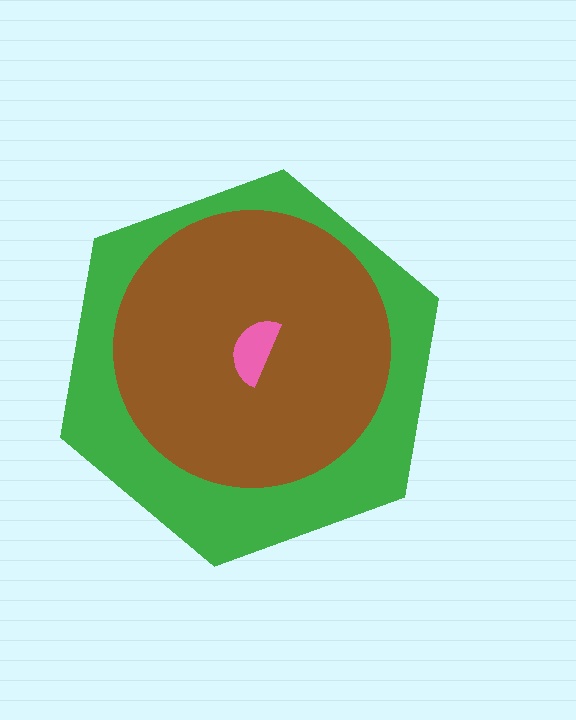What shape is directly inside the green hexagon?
The brown circle.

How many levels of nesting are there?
3.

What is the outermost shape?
The green hexagon.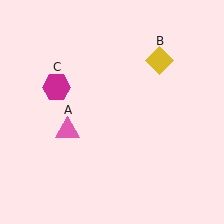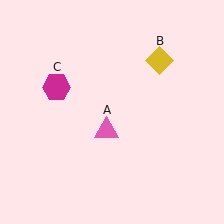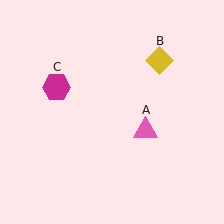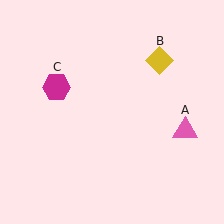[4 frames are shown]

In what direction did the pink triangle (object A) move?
The pink triangle (object A) moved right.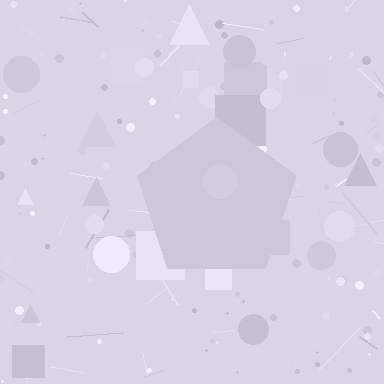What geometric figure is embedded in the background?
A pentagon is embedded in the background.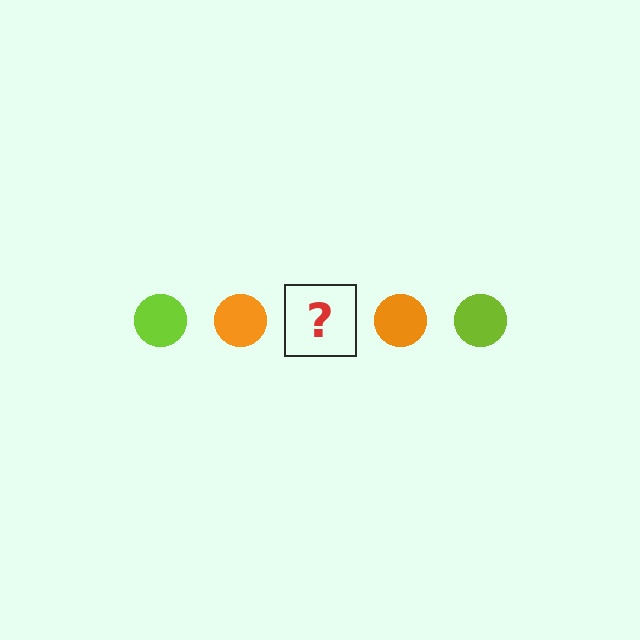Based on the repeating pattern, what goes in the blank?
The blank should be a lime circle.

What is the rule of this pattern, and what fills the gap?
The rule is that the pattern cycles through lime, orange circles. The gap should be filled with a lime circle.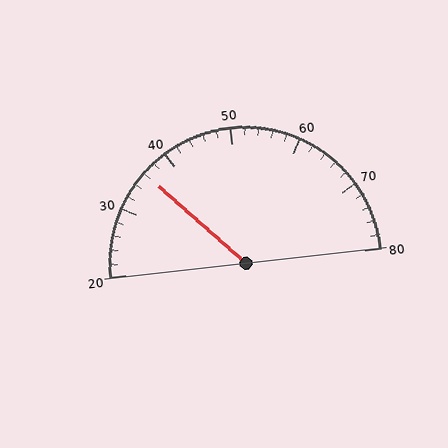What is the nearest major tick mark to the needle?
The nearest major tick mark is 40.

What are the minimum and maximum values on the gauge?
The gauge ranges from 20 to 80.